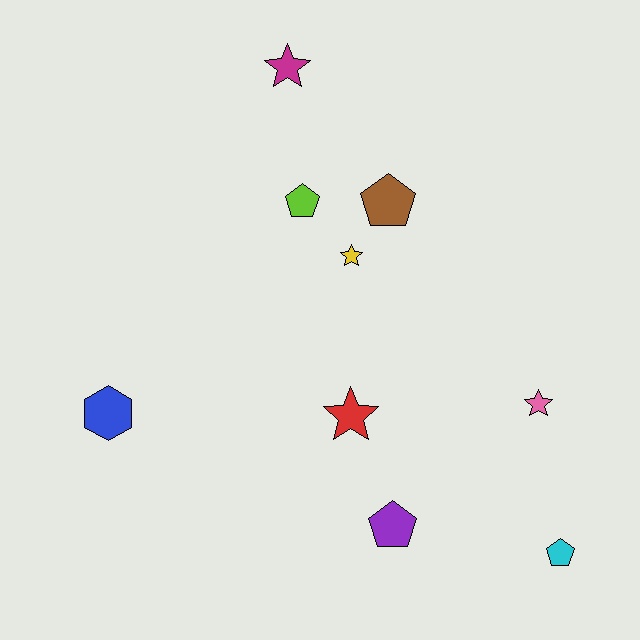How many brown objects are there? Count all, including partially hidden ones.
There is 1 brown object.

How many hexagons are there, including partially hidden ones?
There is 1 hexagon.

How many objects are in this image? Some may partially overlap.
There are 9 objects.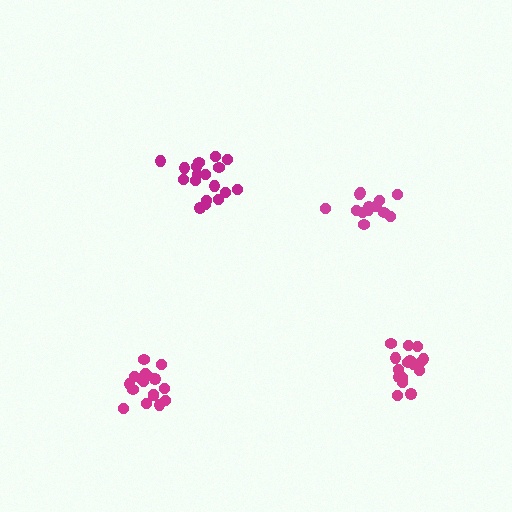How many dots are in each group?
Group 1: 13 dots, Group 2: 18 dots, Group 3: 17 dots, Group 4: 18 dots (66 total).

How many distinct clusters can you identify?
There are 4 distinct clusters.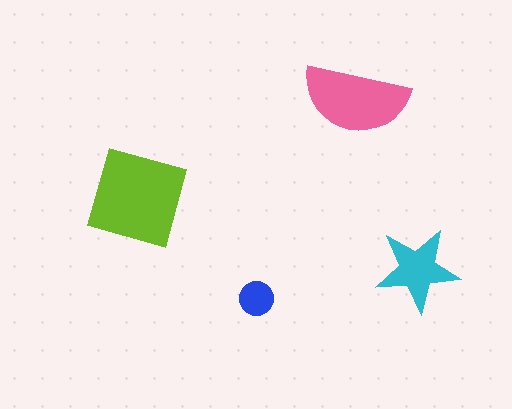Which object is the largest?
The lime square.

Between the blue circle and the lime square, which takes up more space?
The lime square.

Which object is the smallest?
The blue circle.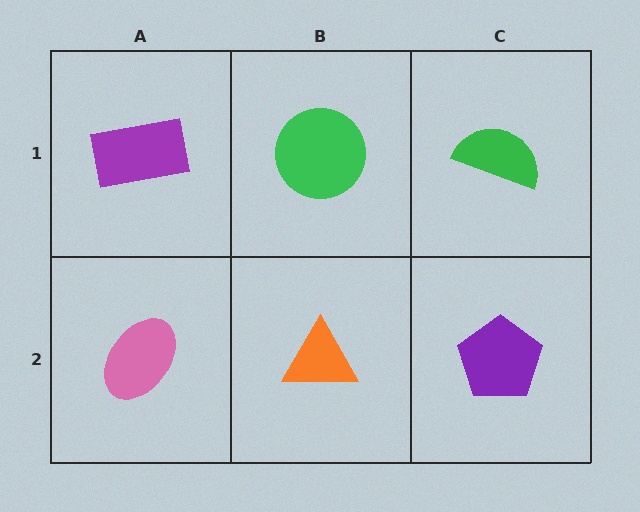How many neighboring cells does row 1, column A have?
2.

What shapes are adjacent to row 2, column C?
A green semicircle (row 1, column C), an orange triangle (row 2, column B).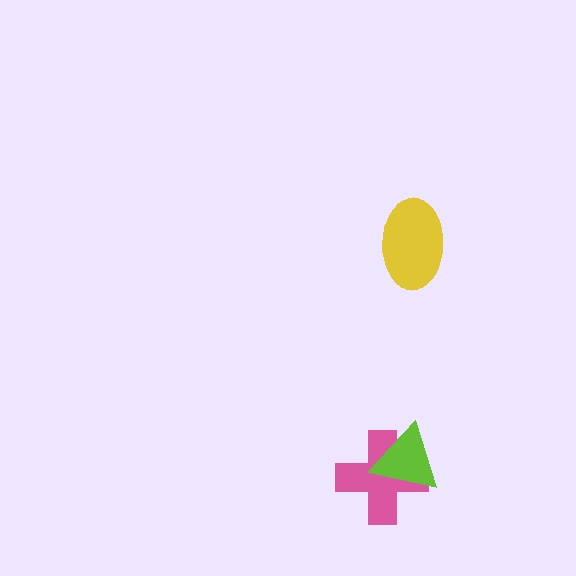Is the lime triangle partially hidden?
No, no other shape covers it.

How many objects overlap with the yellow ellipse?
0 objects overlap with the yellow ellipse.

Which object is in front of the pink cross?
The lime triangle is in front of the pink cross.